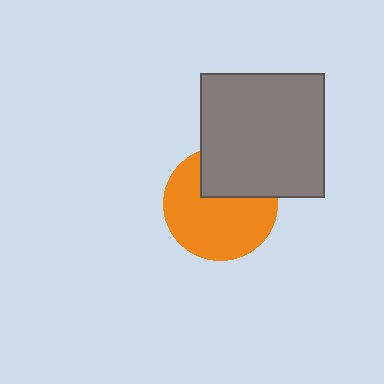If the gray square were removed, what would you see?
You would see the complete orange circle.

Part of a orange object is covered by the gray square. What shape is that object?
It is a circle.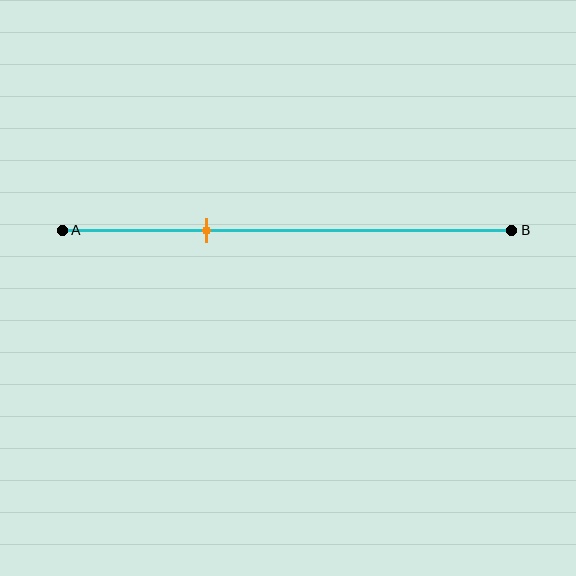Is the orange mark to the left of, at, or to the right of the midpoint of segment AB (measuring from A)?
The orange mark is to the left of the midpoint of segment AB.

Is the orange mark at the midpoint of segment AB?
No, the mark is at about 30% from A, not at the 50% midpoint.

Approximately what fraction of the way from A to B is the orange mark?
The orange mark is approximately 30% of the way from A to B.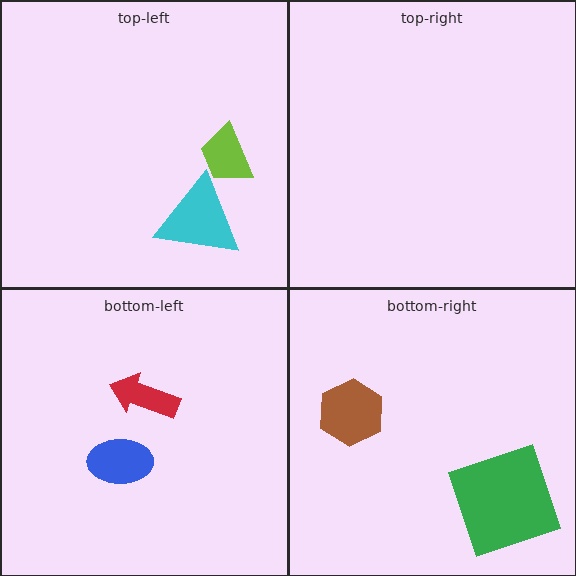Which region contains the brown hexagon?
The bottom-right region.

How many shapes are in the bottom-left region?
2.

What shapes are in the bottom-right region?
The brown hexagon, the green square.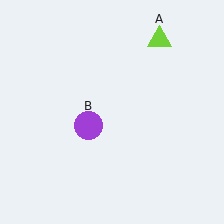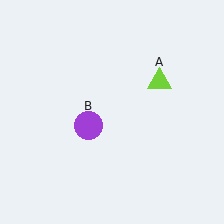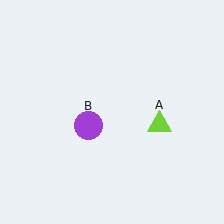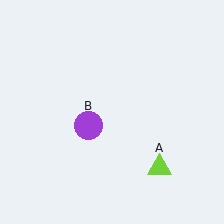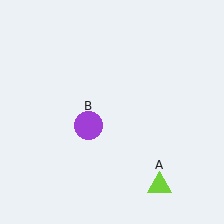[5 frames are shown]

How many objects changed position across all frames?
1 object changed position: lime triangle (object A).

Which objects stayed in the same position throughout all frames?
Purple circle (object B) remained stationary.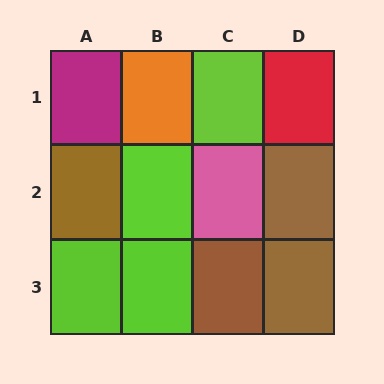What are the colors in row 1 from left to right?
Magenta, orange, lime, red.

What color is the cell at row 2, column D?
Brown.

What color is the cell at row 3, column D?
Brown.